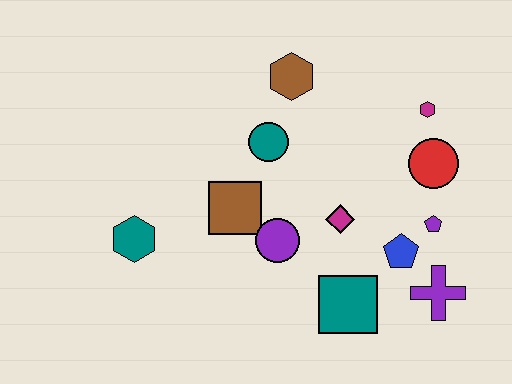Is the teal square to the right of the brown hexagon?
Yes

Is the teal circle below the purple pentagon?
No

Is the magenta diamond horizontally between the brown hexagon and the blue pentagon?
Yes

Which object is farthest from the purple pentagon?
The teal hexagon is farthest from the purple pentagon.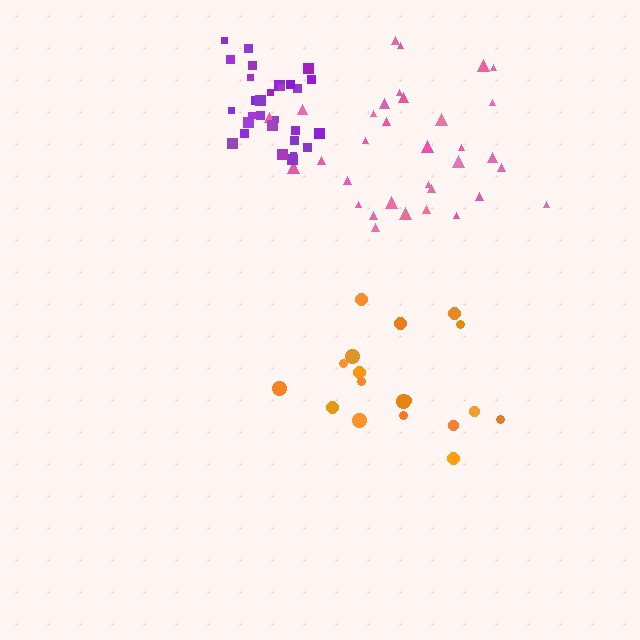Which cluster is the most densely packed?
Purple.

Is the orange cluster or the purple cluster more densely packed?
Purple.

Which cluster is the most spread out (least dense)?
Orange.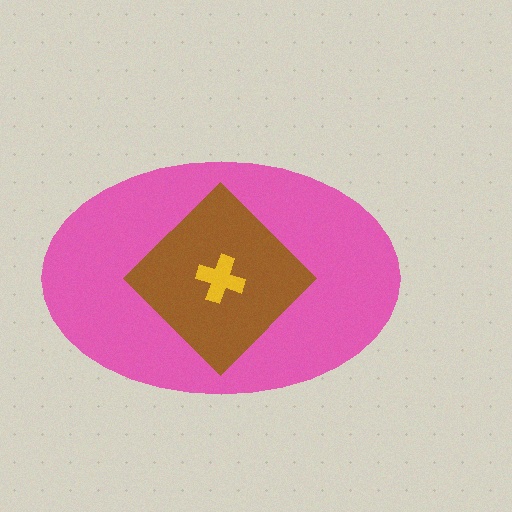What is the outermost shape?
The pink ellipse.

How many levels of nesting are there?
3.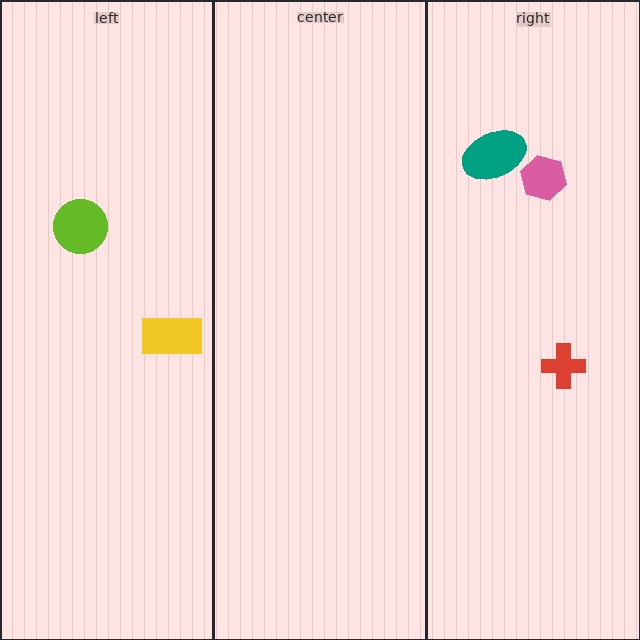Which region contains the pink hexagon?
The right region.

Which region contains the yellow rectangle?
The left region.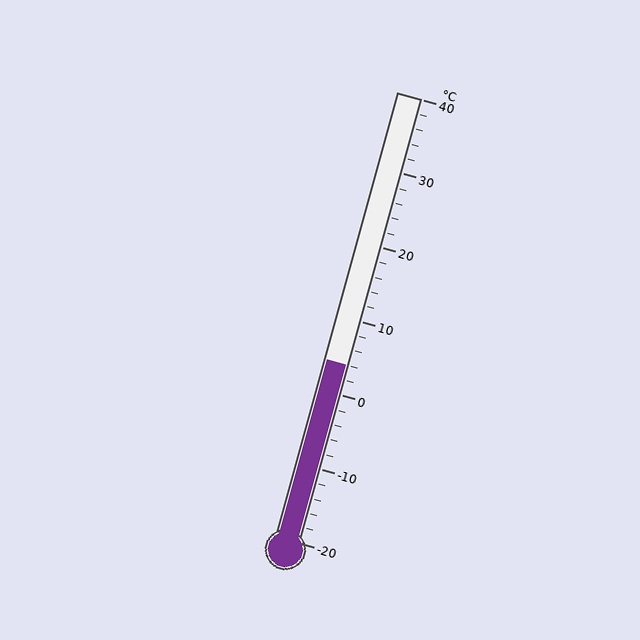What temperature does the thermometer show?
The thermometer shows approximately 4°C.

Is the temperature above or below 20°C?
The temperature is below 20°C.